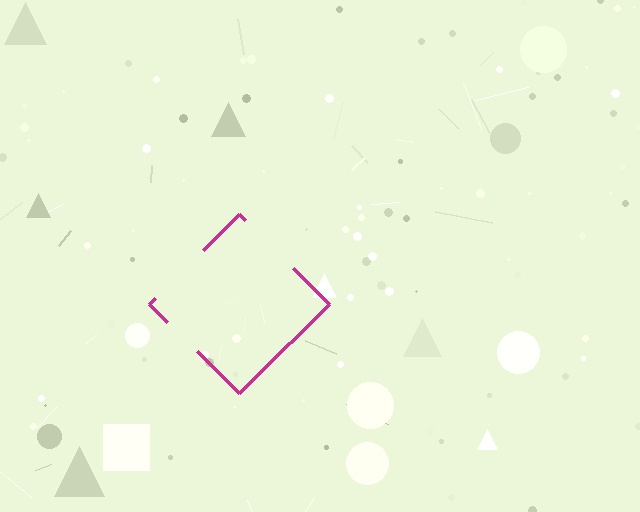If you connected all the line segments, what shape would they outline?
They would outline a diamond.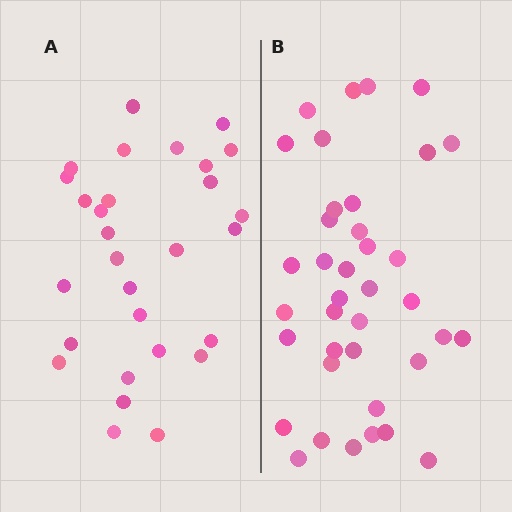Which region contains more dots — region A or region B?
Region B (the right region) has more dots.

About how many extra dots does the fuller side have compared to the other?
Region B has roughly 8 or so more dots than region A.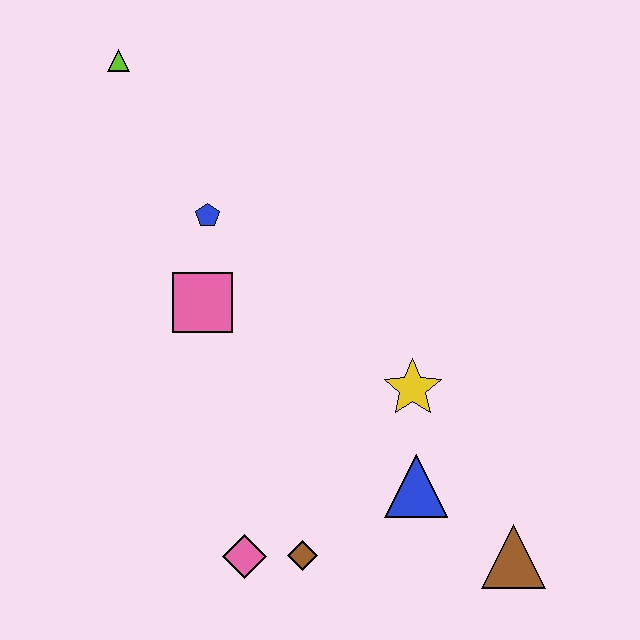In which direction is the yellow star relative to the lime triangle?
The yellow star is below the lime triangle.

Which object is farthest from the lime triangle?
The brown triangle is farthest from the lime triangle.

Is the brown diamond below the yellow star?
Yes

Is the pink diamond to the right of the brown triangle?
No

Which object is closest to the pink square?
The blue pentagon is closest to the pink square.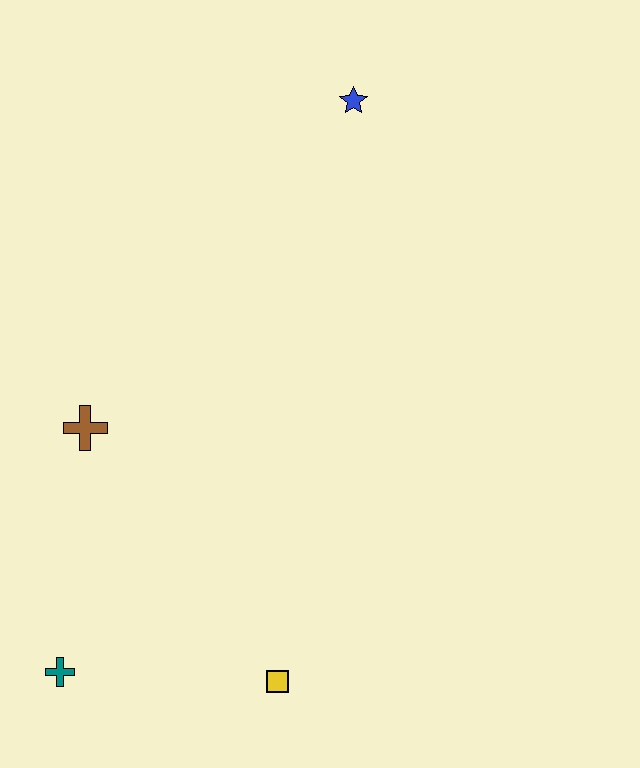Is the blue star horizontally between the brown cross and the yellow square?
No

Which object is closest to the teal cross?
The yellow square is closest to the teal cross.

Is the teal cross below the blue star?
Yes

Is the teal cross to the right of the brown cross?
No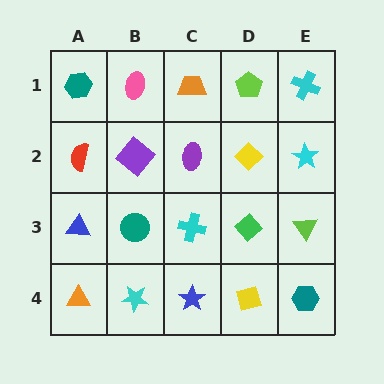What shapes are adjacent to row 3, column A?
A red semicircle (row 2, column A), an orange triangle (row 4, column A), a teal circle (row 3, column B).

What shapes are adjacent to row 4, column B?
A teal circle (row 3, column B), an orange triangle (row 4, column A), a blue star (row 4, column C).